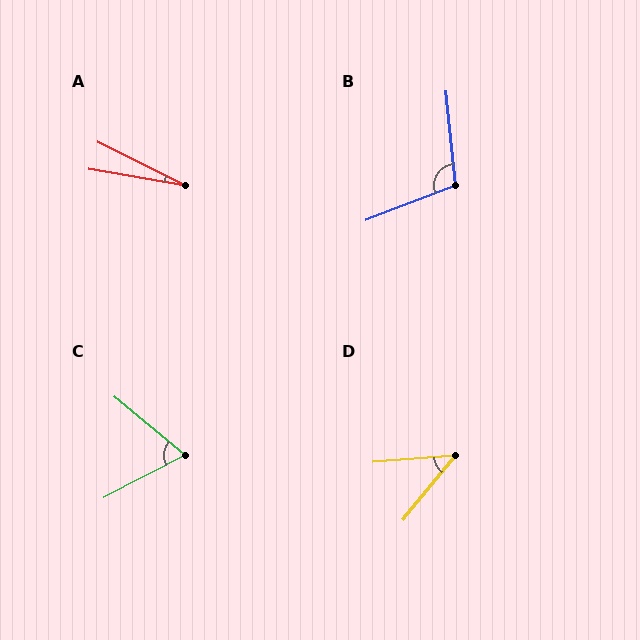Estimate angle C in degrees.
Approximately 67 degrees.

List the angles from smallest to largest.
A (17°), D (46°), C (67°), B (105°).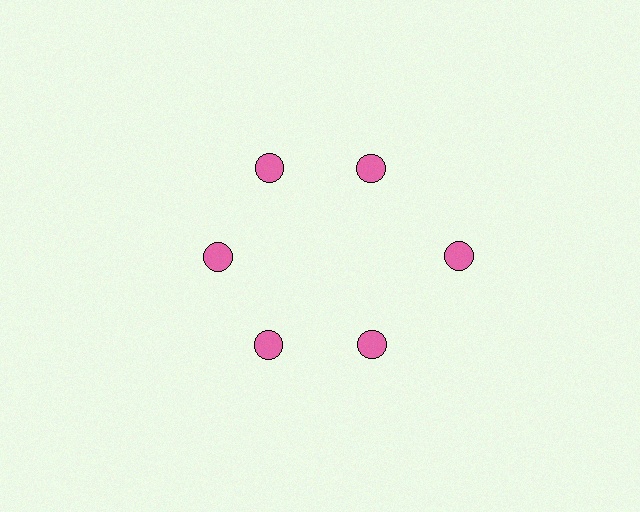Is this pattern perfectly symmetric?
No. The 6 pink circles are arranged in a ring, but one element near the 3 o'clock position is pushed outward from the center, breaking the 6-fold rotational symmetry.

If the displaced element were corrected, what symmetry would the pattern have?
It would have 6-fold rotational symmetry — the pattern would map onto itself every 60 degrees.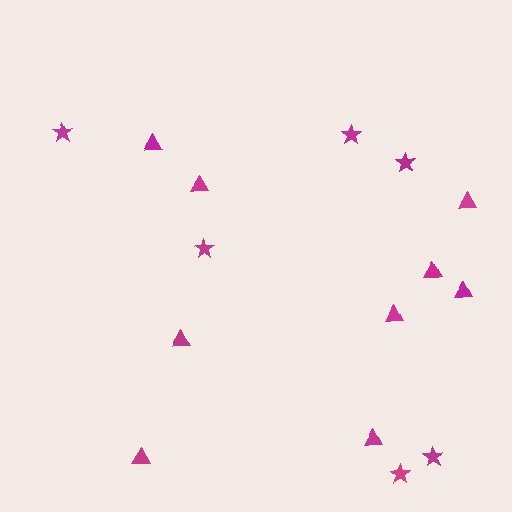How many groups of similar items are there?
There are 2 groups: one group of stars (6) and one group of triangles (9).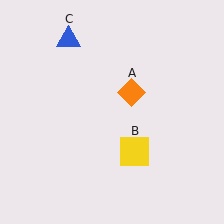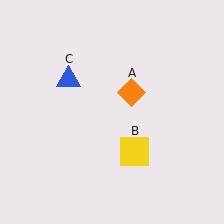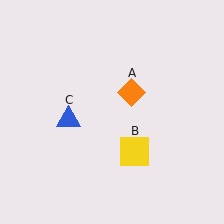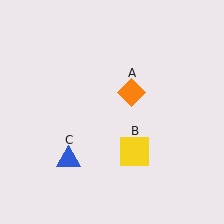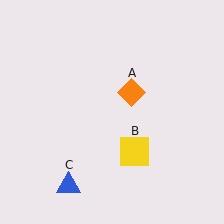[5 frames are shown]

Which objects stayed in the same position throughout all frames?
Orange diamond (object A) and yellow square (object B) remained stationary.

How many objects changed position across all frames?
1 object changed position: blue triangle (object C).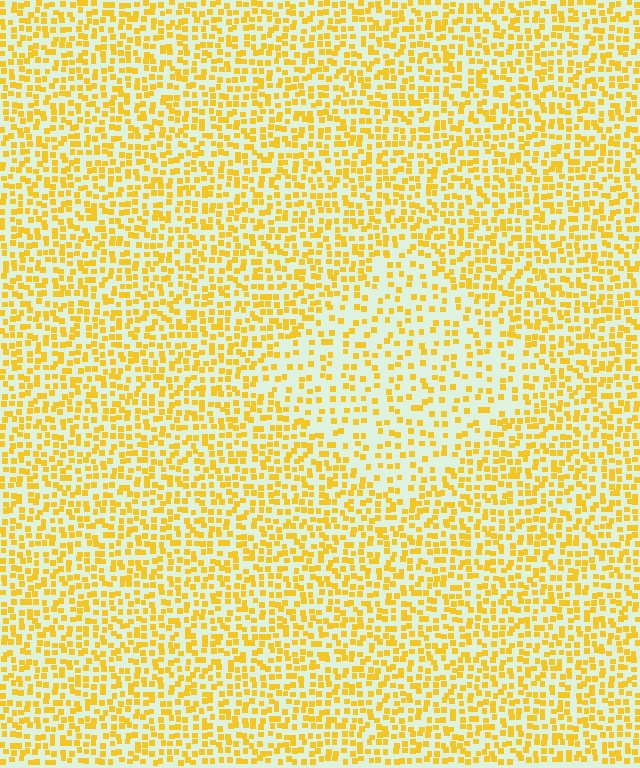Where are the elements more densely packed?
The elements are more densely packed outside the diamond boundary.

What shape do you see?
I see a diamond.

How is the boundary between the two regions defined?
The boundary is defined by a change in element density (approximately 1.8x ratio). All elements are the same color, size, and shape.